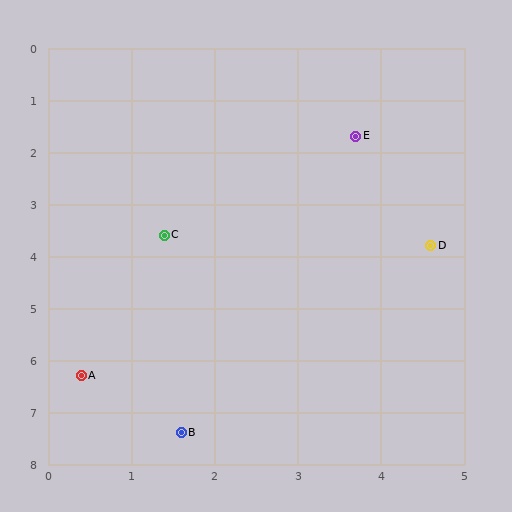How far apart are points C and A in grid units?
Points C and A are about 2.9 grid units apart.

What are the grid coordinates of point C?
Point C is at approximately (1.4, 3.6).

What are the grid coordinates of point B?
Point B is at approximately (1.6, 7.4).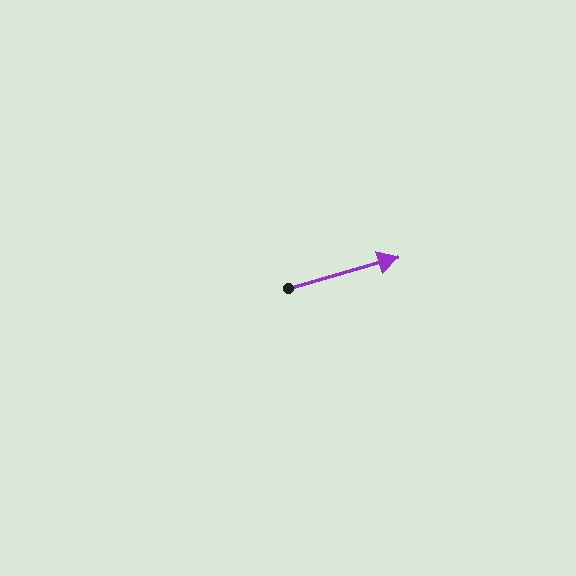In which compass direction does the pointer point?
East.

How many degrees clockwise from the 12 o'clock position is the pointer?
Approximately 74 degrees.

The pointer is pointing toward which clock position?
Roughly 2 o'clock.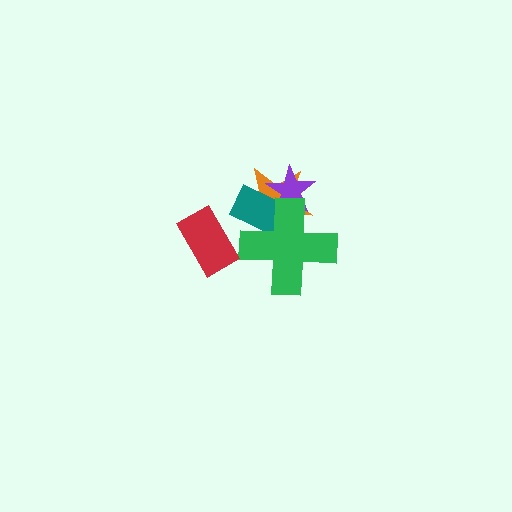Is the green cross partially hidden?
No, no other shape covers it.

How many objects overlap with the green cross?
3 objects overlap with the green cross.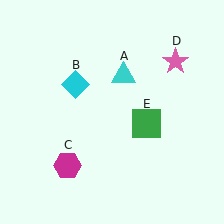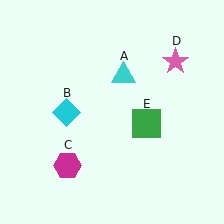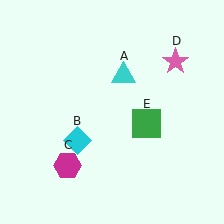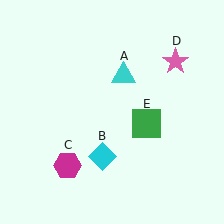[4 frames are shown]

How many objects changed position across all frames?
1 object changed position: cyan diamond (object B).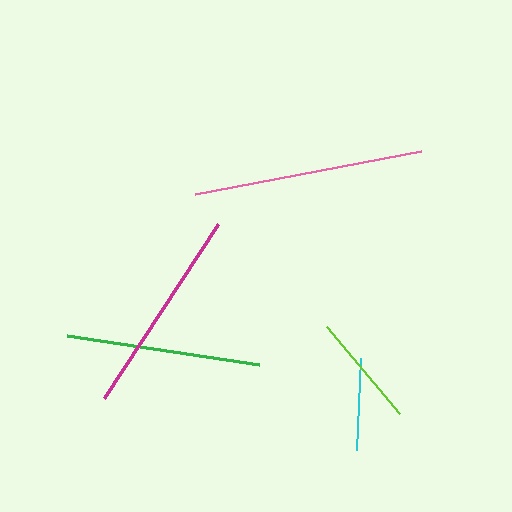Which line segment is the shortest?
The cyan line is the shortest at approximately 92 pixels.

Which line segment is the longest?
The pink line is the longest at approximately 230 pixels.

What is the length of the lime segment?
The lime segment is approximately 114 pixels long.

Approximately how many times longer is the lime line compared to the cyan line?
The lime line is approximately 1.2 times the length of the cyan line.